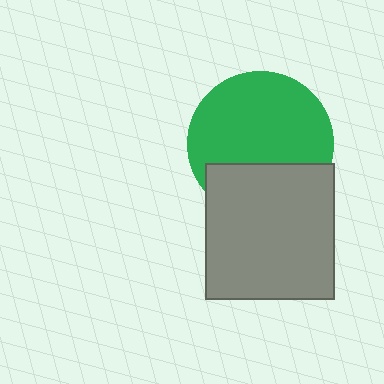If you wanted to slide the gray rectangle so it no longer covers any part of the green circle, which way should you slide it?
Slide it down — that is the most direct way to separate the two shapes.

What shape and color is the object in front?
The object in front is a gray rectangle.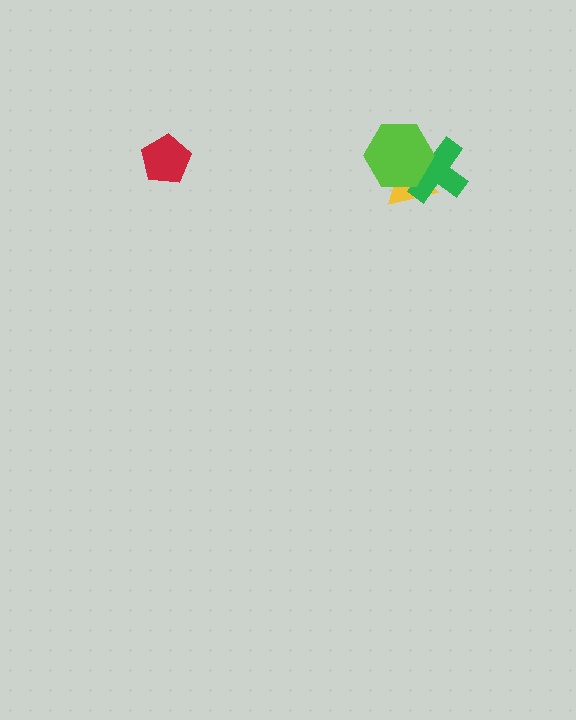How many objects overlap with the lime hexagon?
2 objects overlap with the lime hexagon.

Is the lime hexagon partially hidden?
No, no other shape covers it.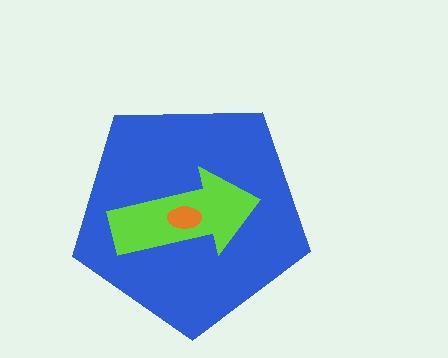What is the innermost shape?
The orange ellipse.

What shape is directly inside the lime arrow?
The orange ellipse.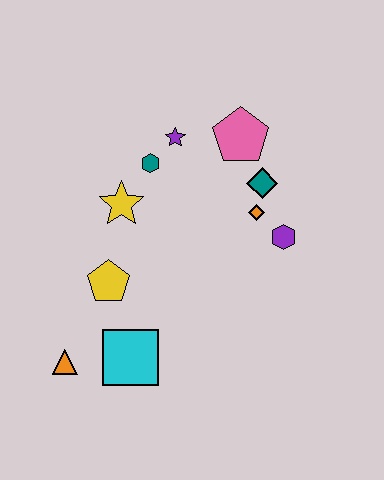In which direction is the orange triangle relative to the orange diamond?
The orange triangle is to the left of the orange diamond.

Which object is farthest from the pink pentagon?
The orange triangle is farthest from the pink pentagon.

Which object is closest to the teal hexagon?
The purple star is closest to the teal hexagon.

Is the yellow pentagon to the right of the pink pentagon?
No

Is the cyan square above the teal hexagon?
No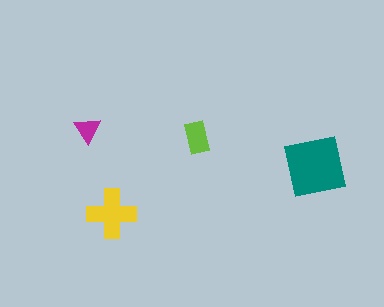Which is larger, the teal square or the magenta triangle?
The teal square.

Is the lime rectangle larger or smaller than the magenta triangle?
Larger.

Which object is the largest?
The teal square.